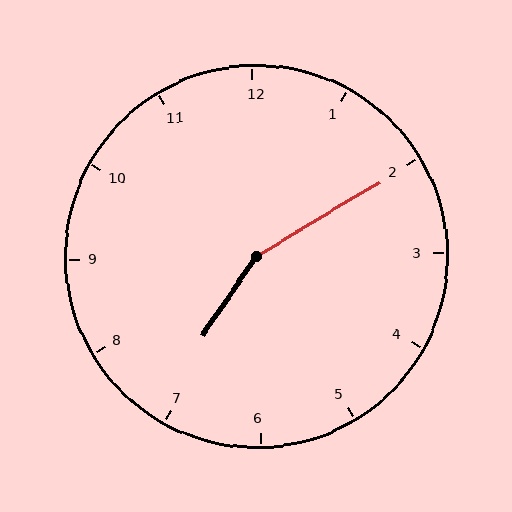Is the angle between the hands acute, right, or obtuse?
It is obtuse.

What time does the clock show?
7:10.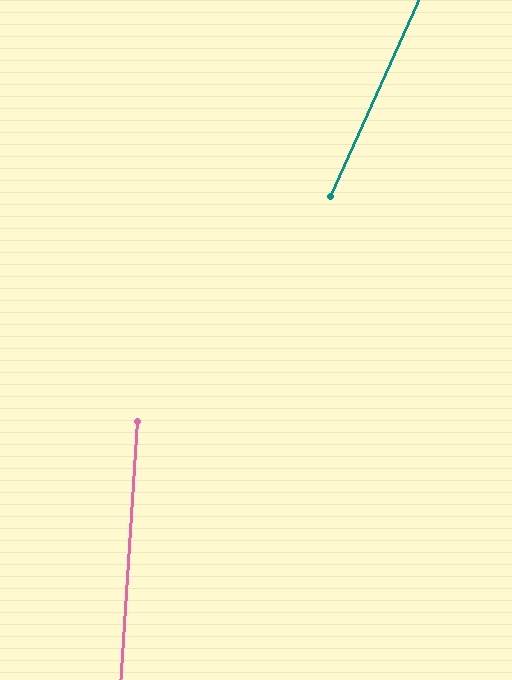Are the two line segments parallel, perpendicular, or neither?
Neither parallel nor perpendicular — they differ by about 20°.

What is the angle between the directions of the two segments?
Approximately 20 degrees.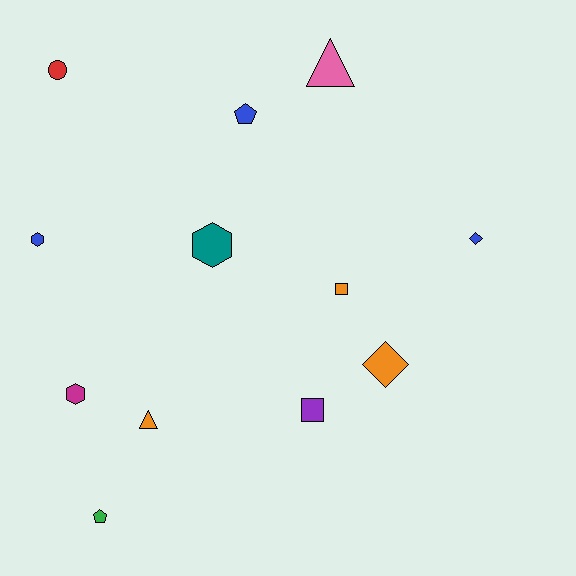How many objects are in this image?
There are 12 objects.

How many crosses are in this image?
There are no crosses.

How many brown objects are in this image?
There are no brown objects.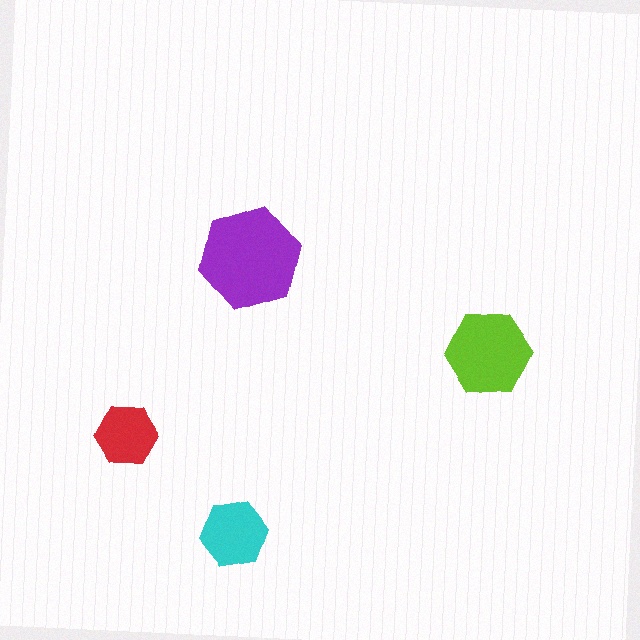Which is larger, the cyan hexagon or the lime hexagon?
The lime one.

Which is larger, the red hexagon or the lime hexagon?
The lime one.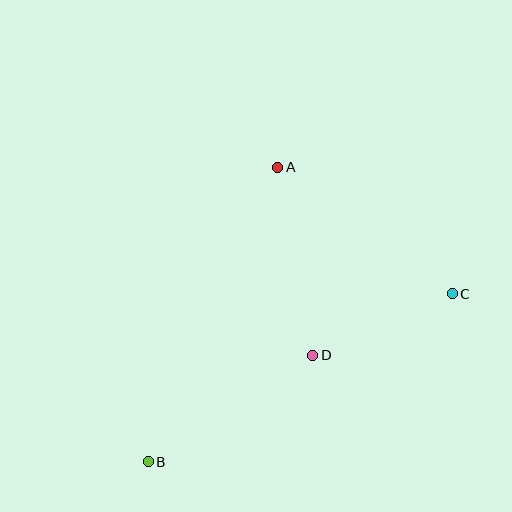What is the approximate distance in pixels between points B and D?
The distance between B and D is approximately 196 pixels.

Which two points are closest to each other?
Points C and D are closest to each other.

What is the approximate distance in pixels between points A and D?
The distance between A and D is approximately 191 pixels.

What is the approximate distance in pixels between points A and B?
The distance between A and B is approximately 322 pixels.